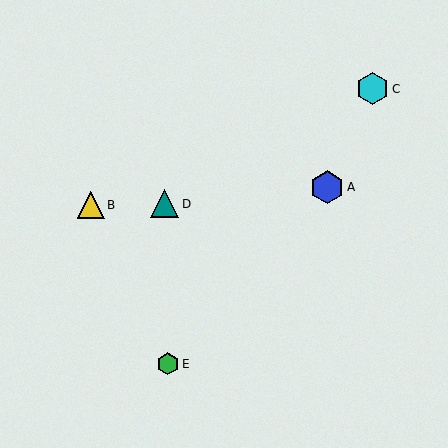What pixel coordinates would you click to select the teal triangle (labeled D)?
Click at (165, 204) to select the teal triangle D.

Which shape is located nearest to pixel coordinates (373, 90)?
The cyan hexagon (labeled C) at (373, 89) is nearest to that location.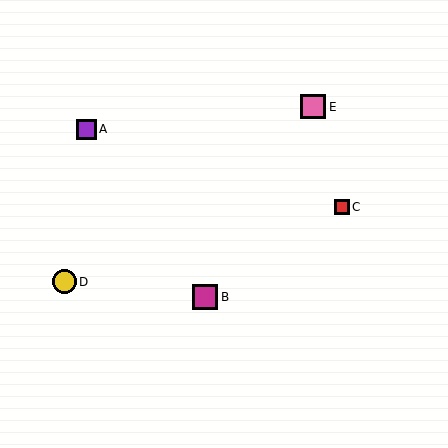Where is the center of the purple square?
The center of the purple square is at (86, 129).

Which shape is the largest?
The magenta square (labeled B) is the largest.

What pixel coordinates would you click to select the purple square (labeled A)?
Click at (86, 129) to select the purple square A.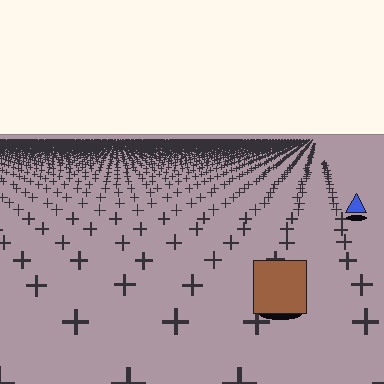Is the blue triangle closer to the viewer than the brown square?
No. The brown square is closer — you can tell from the texture gradient: the ground texture is coarser near it.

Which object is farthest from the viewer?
The blue triangle is farthest from the viewer. It appears smaller and the ground texture around it is denser.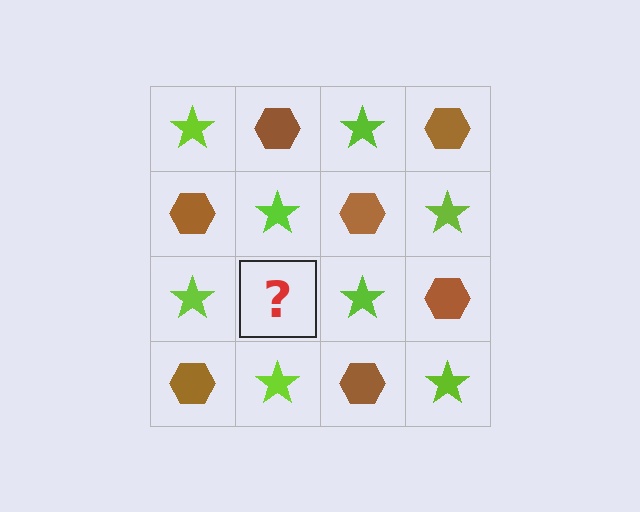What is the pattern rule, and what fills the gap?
The rule is that it alternates lime star and brown hexagon in a checkerboard pattern. The gap should be filled with a brown hexagon.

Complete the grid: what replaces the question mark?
The question mark should be replaced with a brown hexagon.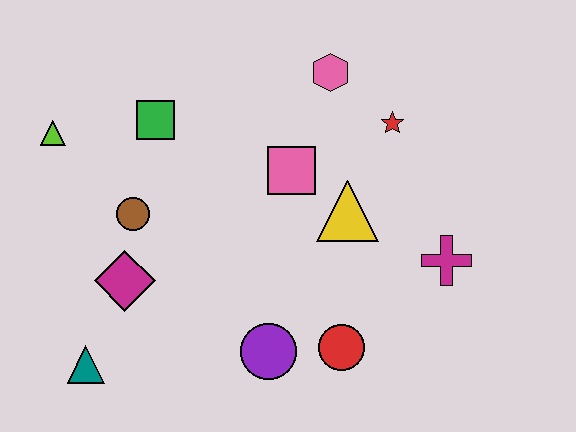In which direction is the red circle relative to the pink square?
The red circle is below the pink square.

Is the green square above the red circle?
Yes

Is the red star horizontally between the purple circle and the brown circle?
No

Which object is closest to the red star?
The pink hexagon is closest to the red star.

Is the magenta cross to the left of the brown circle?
No